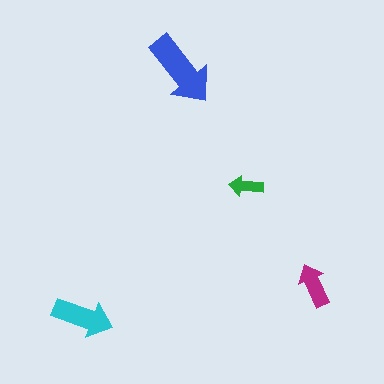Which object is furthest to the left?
The cyan arrow is leftmost.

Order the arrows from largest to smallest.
the blue one, the cyan one, the magenta one, the green one.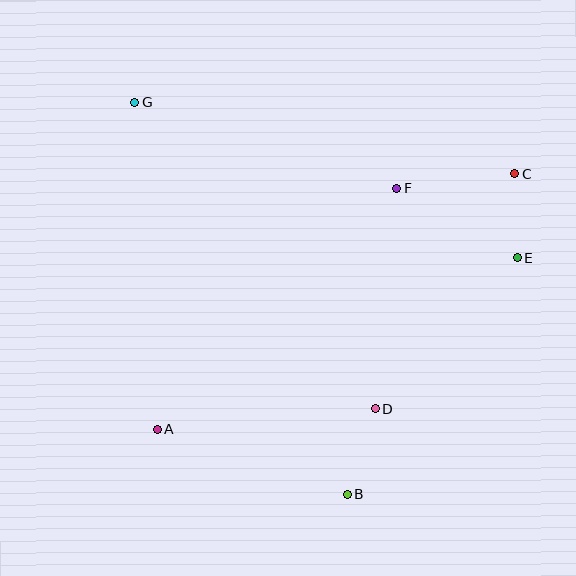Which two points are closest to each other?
Points C and E are closest to each other.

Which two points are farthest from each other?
Points B and G are farthest from each other.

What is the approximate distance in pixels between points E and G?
The distance between E and G is approximately 413 pixels.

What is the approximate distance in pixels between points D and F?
The distance between D and F is approximately 222 pixels.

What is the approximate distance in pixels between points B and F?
The distance between B and F is approximately 310 pixels.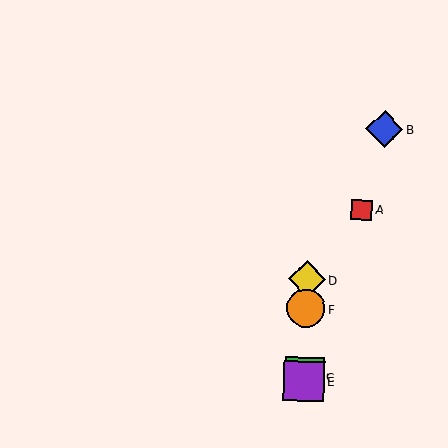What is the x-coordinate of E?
Object E is at x≈304.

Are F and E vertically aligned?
Yes, both are at x≈306.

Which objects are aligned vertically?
Objects C, D, E, F are aligned vertically.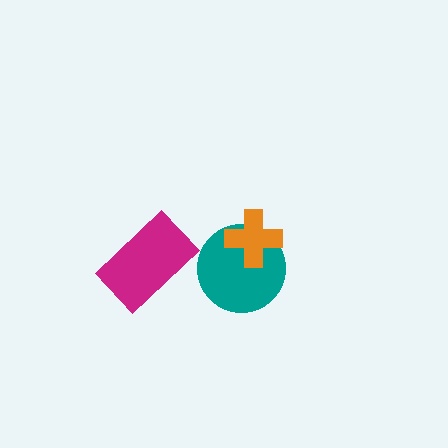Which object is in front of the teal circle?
The orange cross is in front of the teal circle.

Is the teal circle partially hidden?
Yes, it is partially covered by another shape.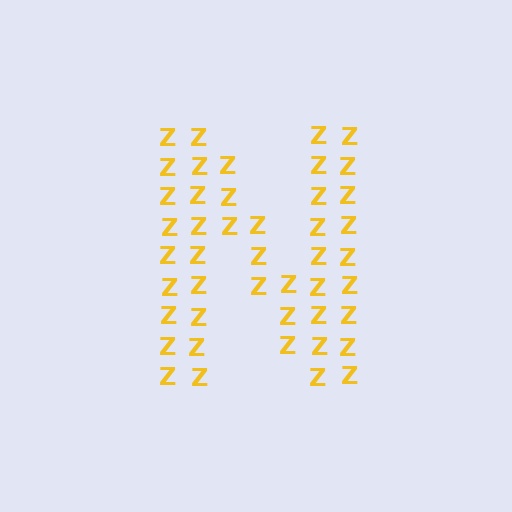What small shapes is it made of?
It is made of small letter Z's.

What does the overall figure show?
The overall figure shows the letter N.